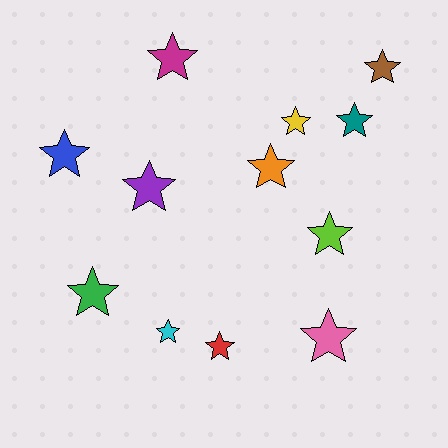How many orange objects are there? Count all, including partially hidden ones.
There is 1 orange object.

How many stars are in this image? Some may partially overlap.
There are 12 stars.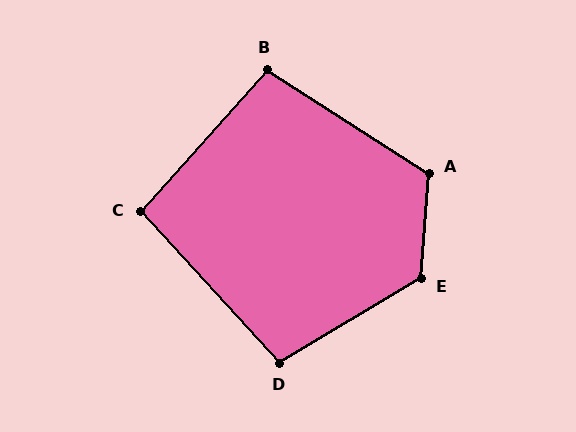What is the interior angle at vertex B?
Approximately 99 degrees (obtuse).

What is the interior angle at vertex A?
Approximately 119 degrees (obtuse).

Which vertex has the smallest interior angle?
C, at approximately 96 degrees.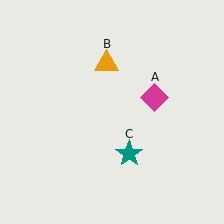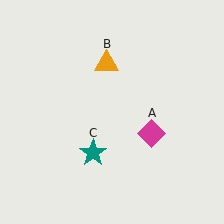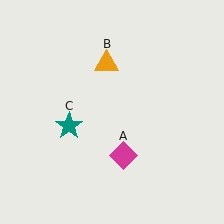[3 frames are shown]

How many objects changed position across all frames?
2 objects changed position: magenta diamond (object A), teal star (object C).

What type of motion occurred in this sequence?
The magenta diamond (object A), teal star (object C) rotated clockwise around the center of the scene.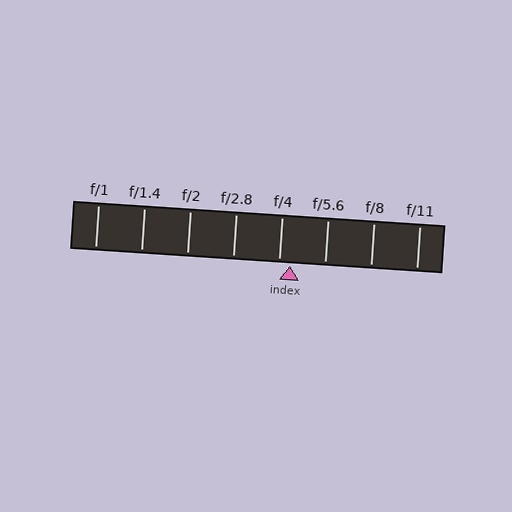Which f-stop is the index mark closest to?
The index mark is closest to f/4.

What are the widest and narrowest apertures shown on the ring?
The widest aperture shown is f/1 and the narrowest is f/11.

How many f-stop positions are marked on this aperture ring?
There are 8 f-stop positions marked.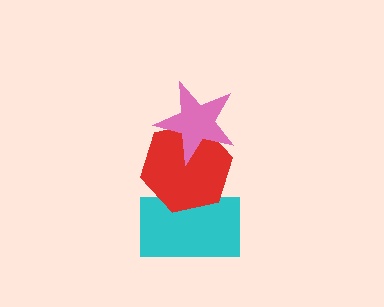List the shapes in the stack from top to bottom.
From top to bottom: the pink star, the red hexagon, the cyan rectangle.